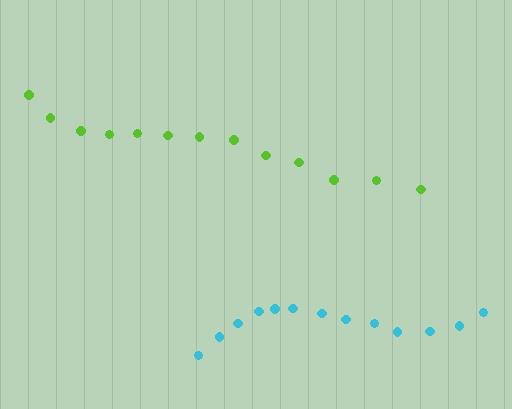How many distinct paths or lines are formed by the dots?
There are 2 distinct paths.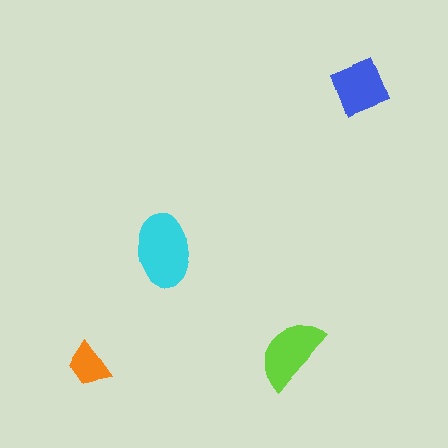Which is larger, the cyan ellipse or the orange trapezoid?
The cyan ellipse.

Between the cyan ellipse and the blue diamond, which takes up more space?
The cyan ellipse.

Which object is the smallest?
The orange trapezoid.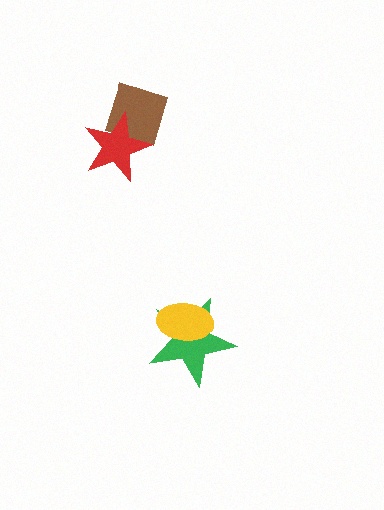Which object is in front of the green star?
The yellow ellipse is in front of the green star.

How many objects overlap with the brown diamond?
1 object overlaps with the brown diamond.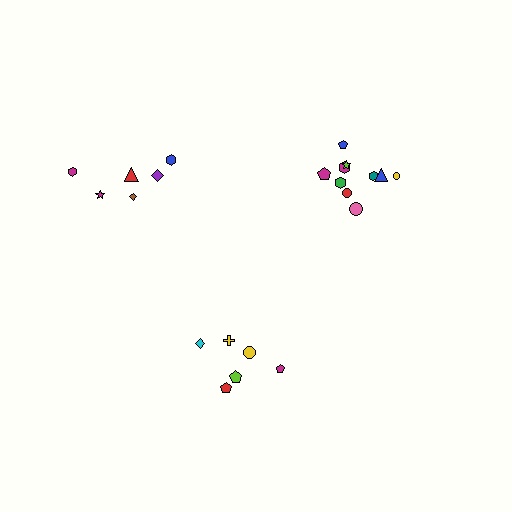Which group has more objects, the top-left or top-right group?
The top-right group.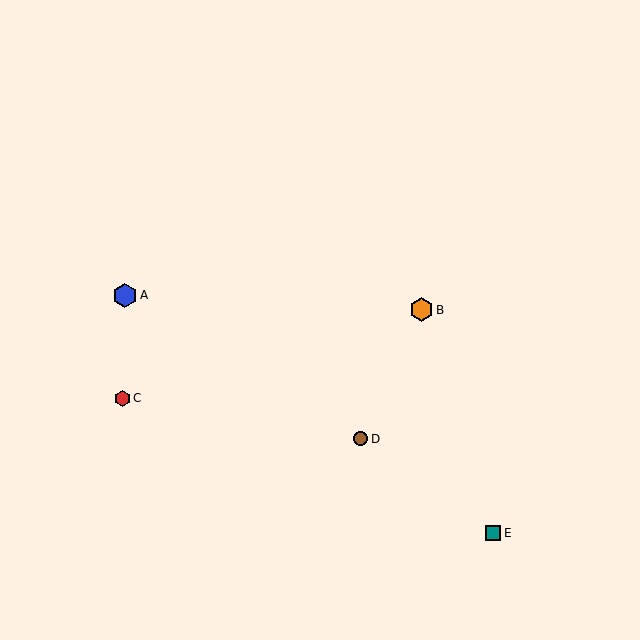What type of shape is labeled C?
Shape C is a red hexagon.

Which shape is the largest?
The orange hexagon (labeled B) is the largest.